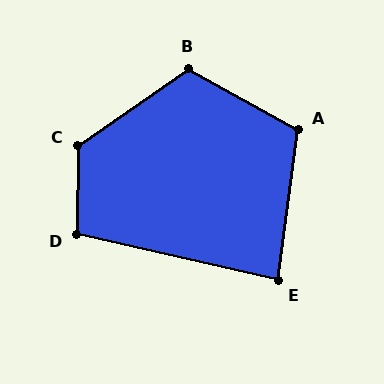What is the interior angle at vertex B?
Approximately 116 degrees (obtuse).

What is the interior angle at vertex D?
Approximately 102 degrees (obtuse).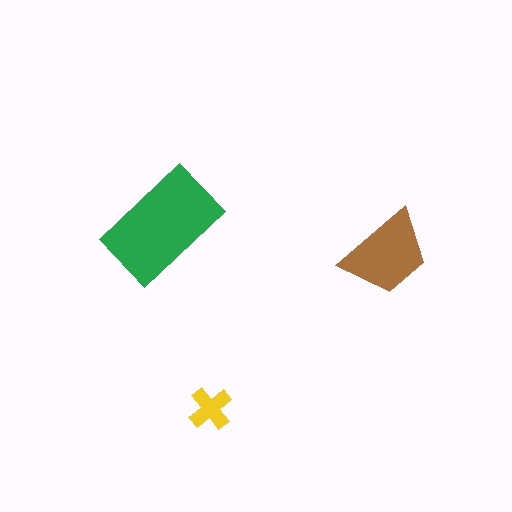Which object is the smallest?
The yellow cross.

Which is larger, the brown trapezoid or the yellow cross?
The brown trapezoid.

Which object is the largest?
The green rectangle.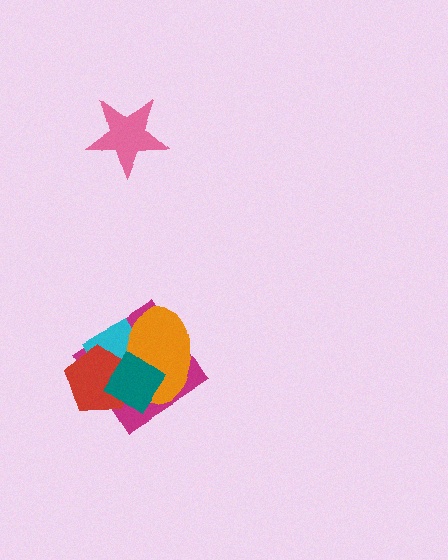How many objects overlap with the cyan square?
4 objects overlap with the cyan square.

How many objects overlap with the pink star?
0 objects overlap with the pink star.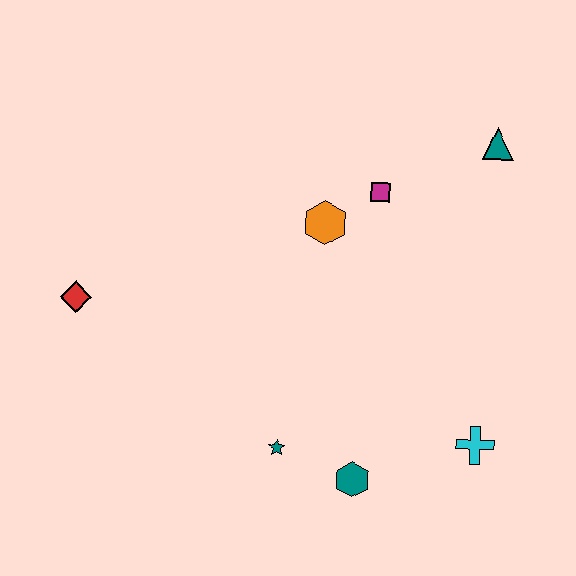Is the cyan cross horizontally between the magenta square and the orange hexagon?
No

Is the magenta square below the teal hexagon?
No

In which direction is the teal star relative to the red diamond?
The teal star is to the right of the red diamond.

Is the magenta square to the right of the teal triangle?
No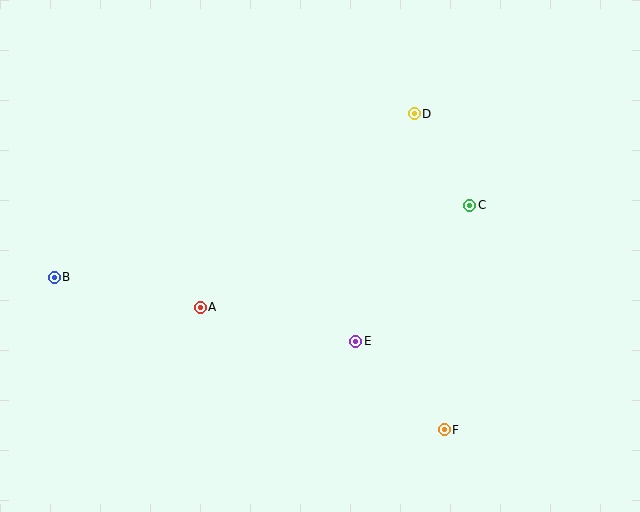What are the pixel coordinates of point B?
Point B is at (54, 277).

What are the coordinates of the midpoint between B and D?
The midpoint between B and D is at (234, 195).